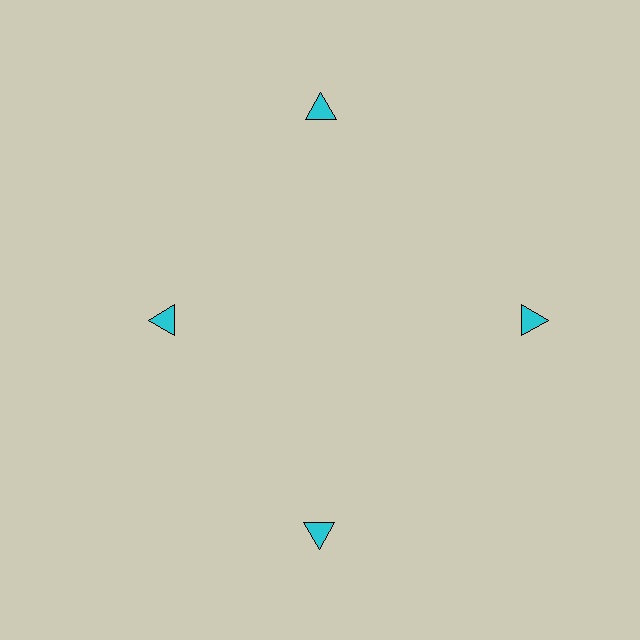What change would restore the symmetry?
The symmetry would be restored by moving it outward, back onto the ring so that all 4 triangles sit at equal angles and equal distance from the center.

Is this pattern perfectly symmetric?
No. The 4 cyan triangles are arranged in a ring, but one element near the 9 o'clock position is pulled inward toward the center, breaking the 4-fold rotational symmetry.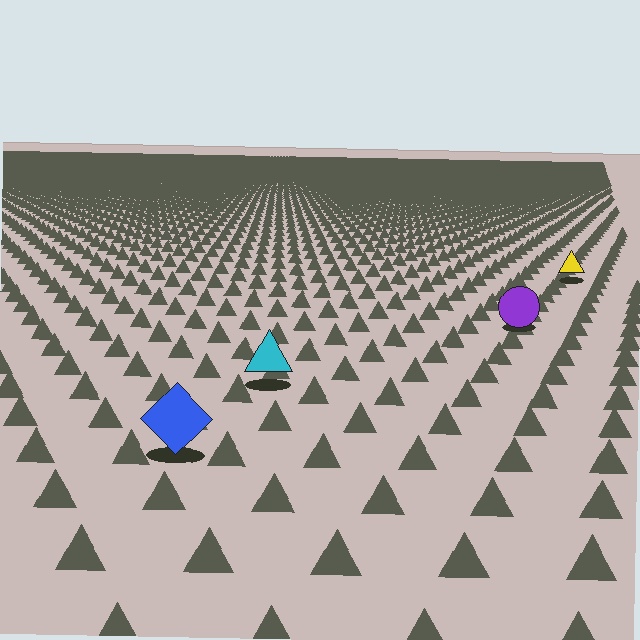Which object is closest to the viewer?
The blue diamond is closest. The texture marks near it are larger and more spread out.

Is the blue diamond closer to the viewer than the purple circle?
Yes. The blue diamond is closer — you can tell from the texture gradient: the ground texture is coarser near it.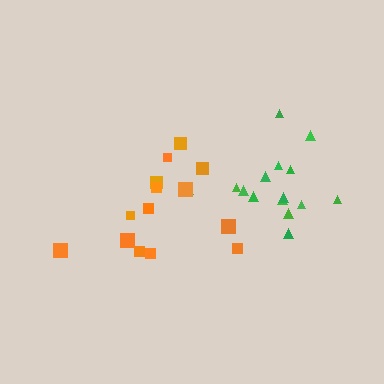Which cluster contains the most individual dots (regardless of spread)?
Green (15).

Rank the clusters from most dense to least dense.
green, orange.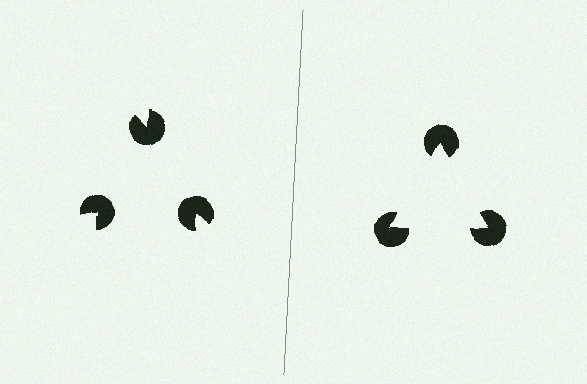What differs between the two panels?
The pac-man discs are positioned identically on both sides; only the wedge orientations differ. On the right they align to a triangle; on the left they are misaligned.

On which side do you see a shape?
An illusory triangle appears on the right side. On the left side the wedge cuts are rotated, so no coherent shape forms.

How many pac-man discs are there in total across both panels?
6 — 3 on each side.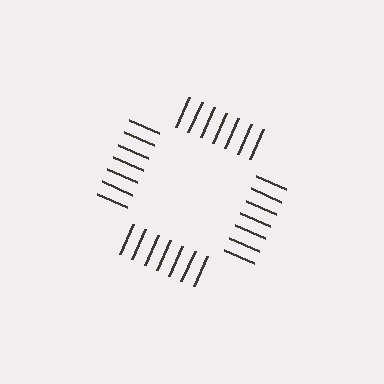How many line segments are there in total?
28 — 7 along each of the 4 edges.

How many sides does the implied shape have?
4 sides — the line-ends trace a square.